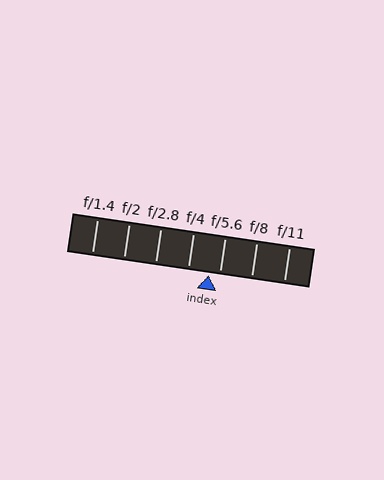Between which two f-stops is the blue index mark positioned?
The index mark is between f/4 and f/5.6.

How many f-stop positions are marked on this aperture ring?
There are 7 f-stop positions marked.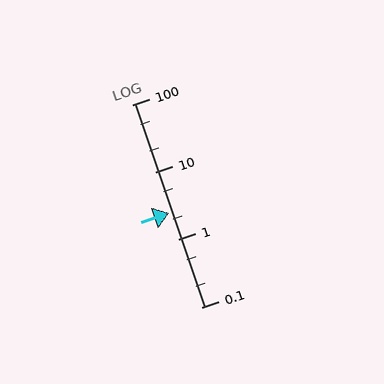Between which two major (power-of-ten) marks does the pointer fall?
The pointer is between 1 and 10.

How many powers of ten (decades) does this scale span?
The scale spans 3 decades, from 0.1 to 100.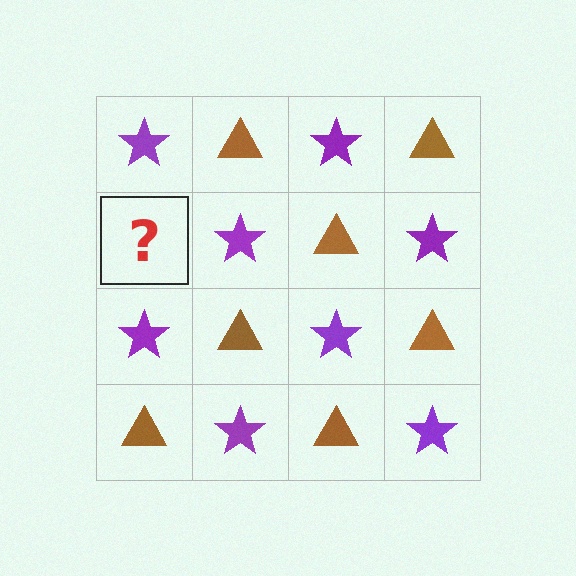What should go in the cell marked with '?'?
The missing cell should contain a brown triangle.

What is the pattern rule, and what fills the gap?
The rule is that it alternates purple star and brown triangle in a checkerboard pattern. The gap should be filled with a brown triangle.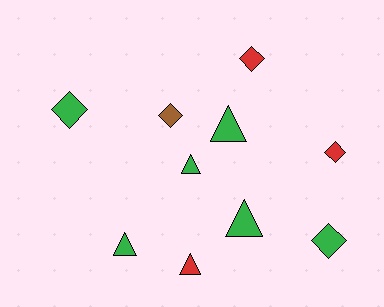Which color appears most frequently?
Green, with 6 objects.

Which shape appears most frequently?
Triangle, with 5 objects.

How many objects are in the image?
There are 10 objects.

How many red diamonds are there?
There are 2 red diamonds.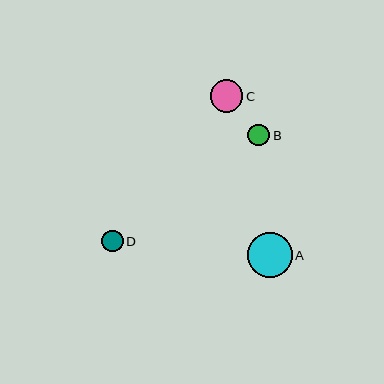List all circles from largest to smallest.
From largest to smallest: A, C, D, B.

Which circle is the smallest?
Circle B is the smallest with a size of approximately 22 pixels.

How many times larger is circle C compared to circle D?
Circle C is approximately 1.5 times the size of circle D.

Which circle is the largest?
Circle A is the largest with a size of approximately 45 pixels.